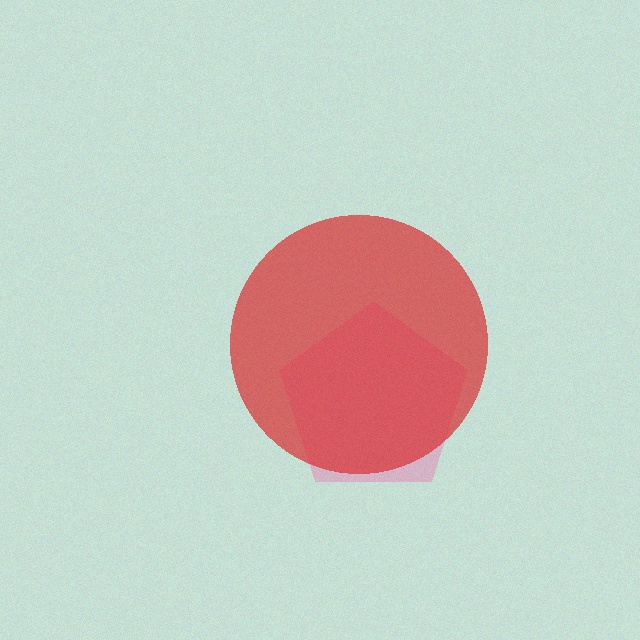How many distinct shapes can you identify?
There are 2 distinct shapes: a pink pentagon, a red circle.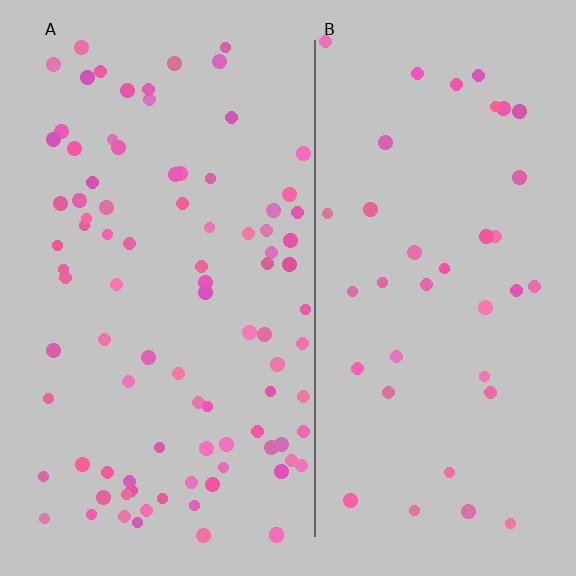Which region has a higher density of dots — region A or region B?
A (the left).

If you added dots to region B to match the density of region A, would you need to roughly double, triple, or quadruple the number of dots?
Approximately double.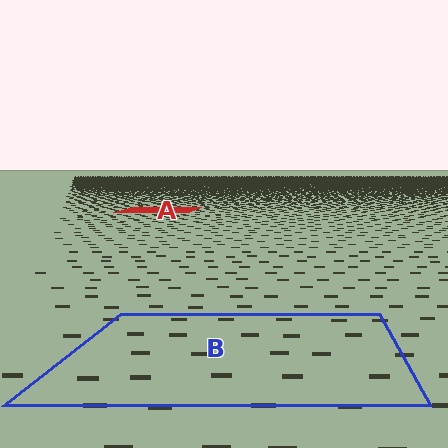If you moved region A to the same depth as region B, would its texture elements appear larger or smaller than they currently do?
They would appear larger. At a closer depth, the same texture elements are projected at a bigger on-screen size.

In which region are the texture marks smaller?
The texture marks are smaller in region A, because it is farther away.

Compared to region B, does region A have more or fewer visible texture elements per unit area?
Region A has more texture elements per unit area — they are packed more densely because it is farther away.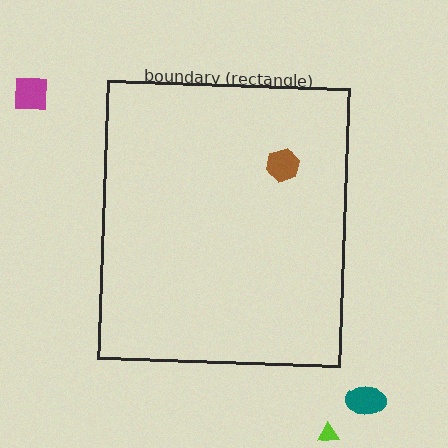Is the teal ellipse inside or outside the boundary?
Outside.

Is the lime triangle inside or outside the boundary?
Outside.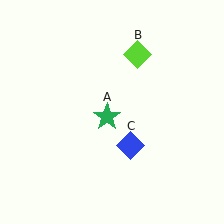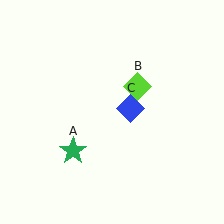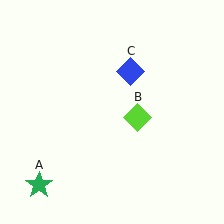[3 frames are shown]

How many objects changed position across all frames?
3 objects changed position: green star (object A), lime diamond (object B), blue diamond (object C).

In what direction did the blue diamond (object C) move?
The blue diamond (object C) moved up.